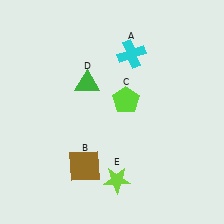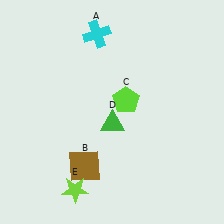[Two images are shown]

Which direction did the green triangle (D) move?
The green triangle (D) moved down.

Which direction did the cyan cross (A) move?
The cyan cross (A) moved left.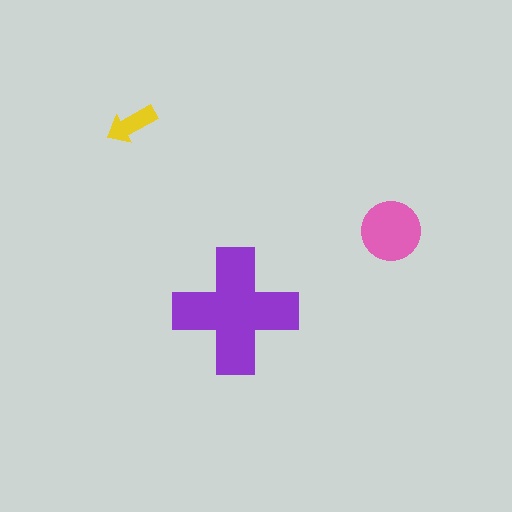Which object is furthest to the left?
The yellow arrow is leftmost.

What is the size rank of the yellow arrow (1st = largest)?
3rd.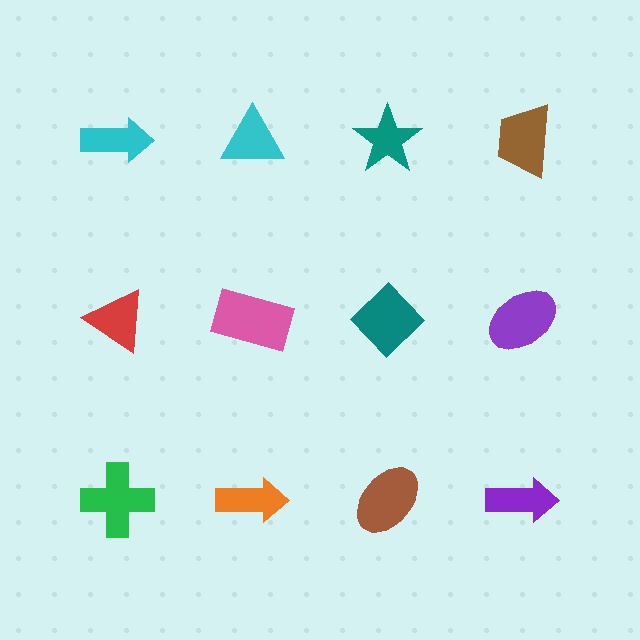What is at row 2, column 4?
A purple ellipse.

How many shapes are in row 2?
4 shapes.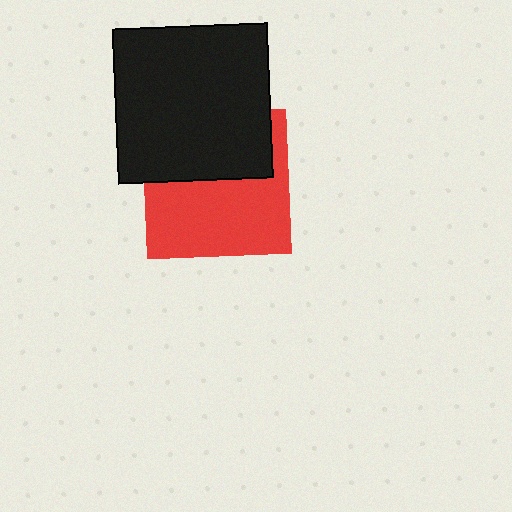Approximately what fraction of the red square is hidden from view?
Roughly 43% of the red square is hidden behind the black square.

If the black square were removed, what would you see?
You would see the complete red square.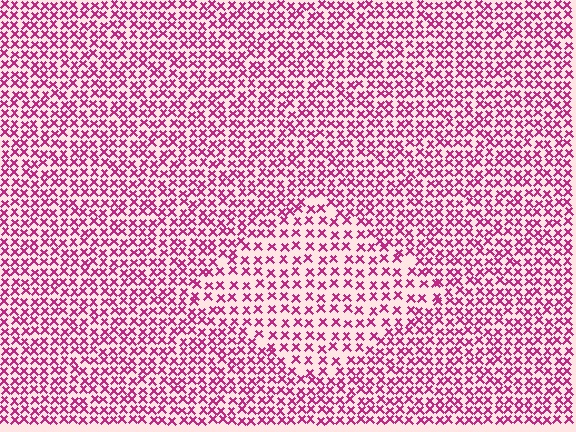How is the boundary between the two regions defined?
The boundary is defined by a change in element density (approximately 1.6x ratio). All elements are the same color, size, and shape.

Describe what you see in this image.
The image contains small magenta elements arranged at two different densities. A diamond-shaped region is visible where the elements are less densely packed than the surrounding area.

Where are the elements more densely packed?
The elements are more densely packed outside the diamond boundary.